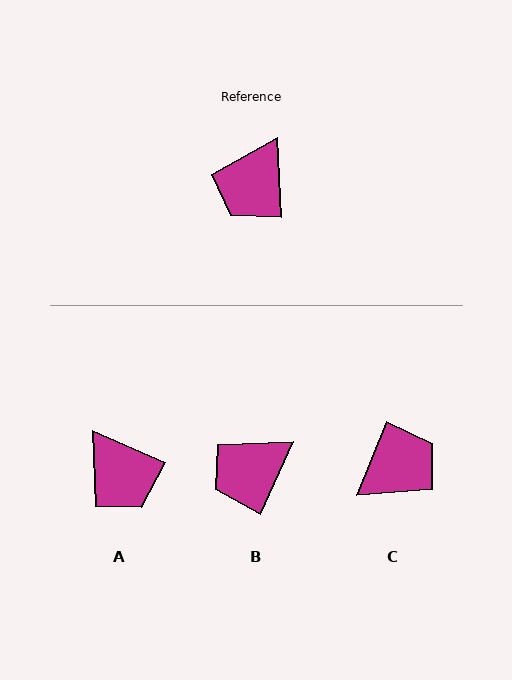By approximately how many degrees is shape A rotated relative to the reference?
Approximately 63 degrees counter-clockwise.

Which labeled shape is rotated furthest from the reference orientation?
C, about 155 degrees away.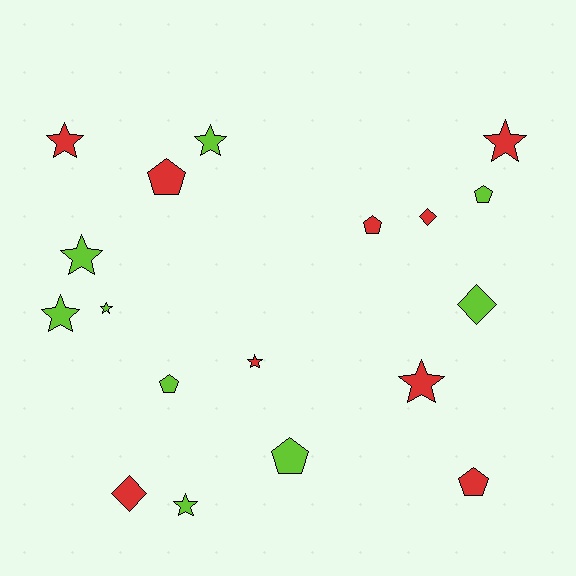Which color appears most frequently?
Red, with 9 objects.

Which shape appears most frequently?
Star, with 9 objects.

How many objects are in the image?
There are 18 objects.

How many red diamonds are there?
There are 2 red diamonds.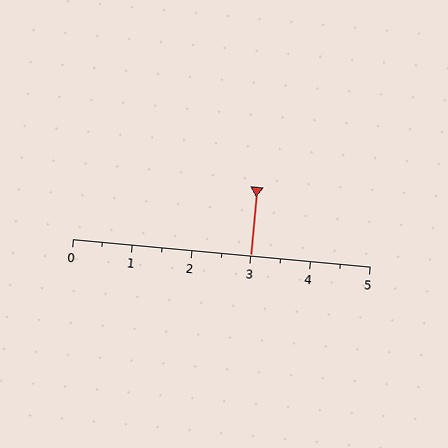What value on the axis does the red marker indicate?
The marker indicates approximately 3.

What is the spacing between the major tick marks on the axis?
The major ticks are spaced 1 apart.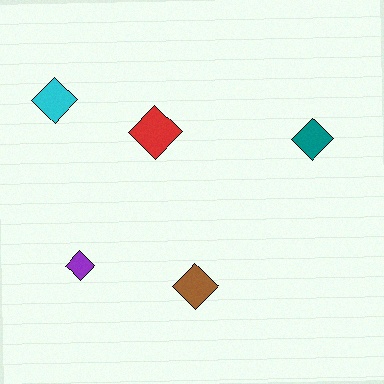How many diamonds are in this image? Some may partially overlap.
There are 5 diamonds.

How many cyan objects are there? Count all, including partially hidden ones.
There is 1 cyan object.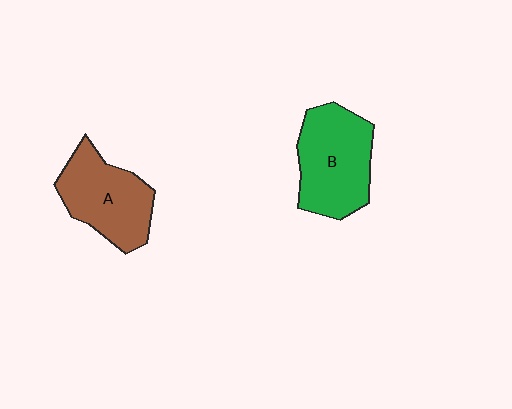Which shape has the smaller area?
Shape A (brown).